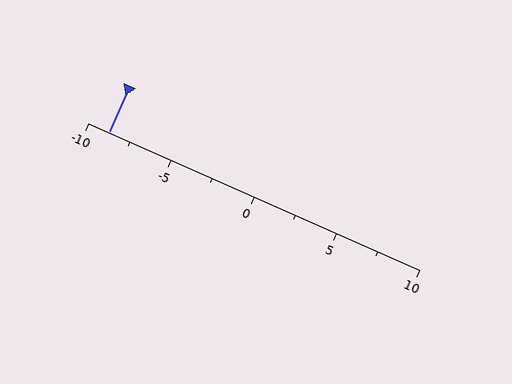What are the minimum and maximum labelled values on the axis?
The axis runs from -10 to 10.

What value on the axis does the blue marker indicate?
The marker indicates approximately -8.8.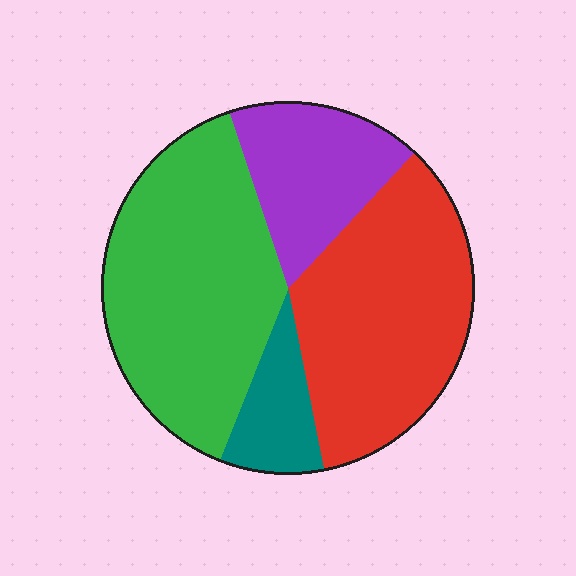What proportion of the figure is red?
Red takes up about one third (1/3) of the figure.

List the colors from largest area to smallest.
From largest to smallest: green, red, purple, teal.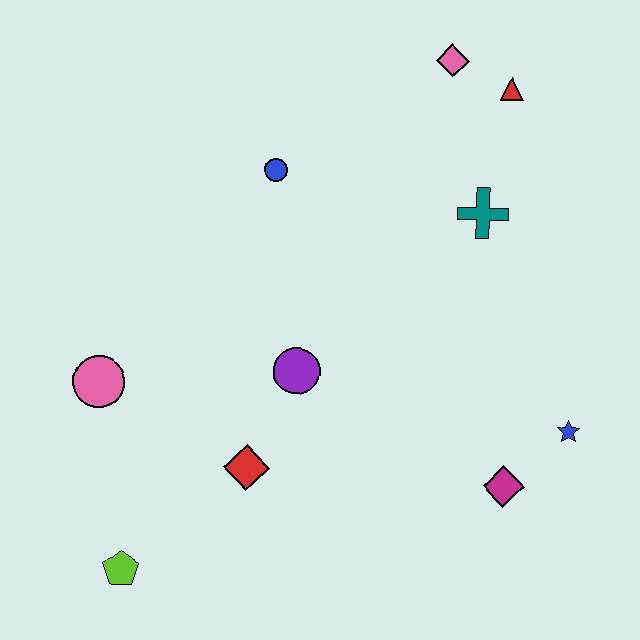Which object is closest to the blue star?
The magenta diamond is closest to the blue star.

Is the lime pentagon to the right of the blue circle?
No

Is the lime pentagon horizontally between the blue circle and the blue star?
No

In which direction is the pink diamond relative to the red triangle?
The pink diamond is to the left of the red triangle.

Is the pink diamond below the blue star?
No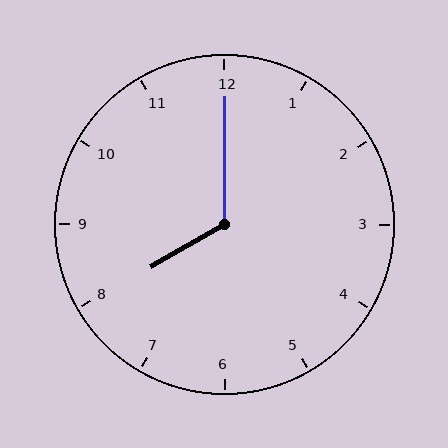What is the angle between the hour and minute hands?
Approximately 120 degrees.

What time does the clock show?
8:00.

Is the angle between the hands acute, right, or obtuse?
It is obtuse.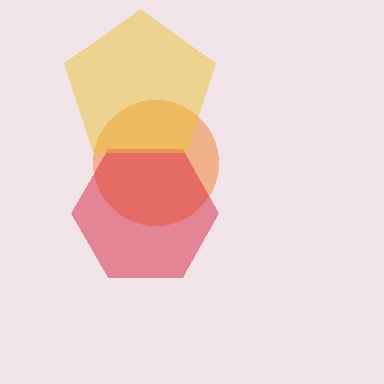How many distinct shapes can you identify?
There are 3 distinct shapes: an orange circle, a red hexagon, a yellow pentagon.